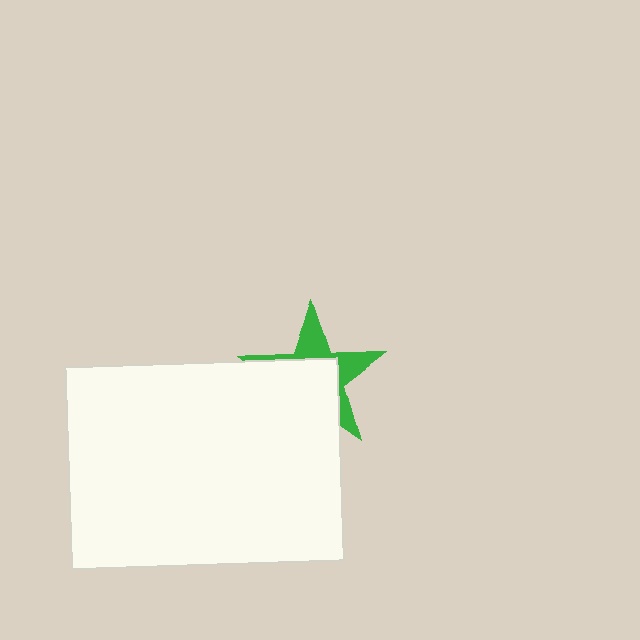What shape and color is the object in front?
The object in front is a white rectangle.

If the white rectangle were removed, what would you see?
You would see the complete green star.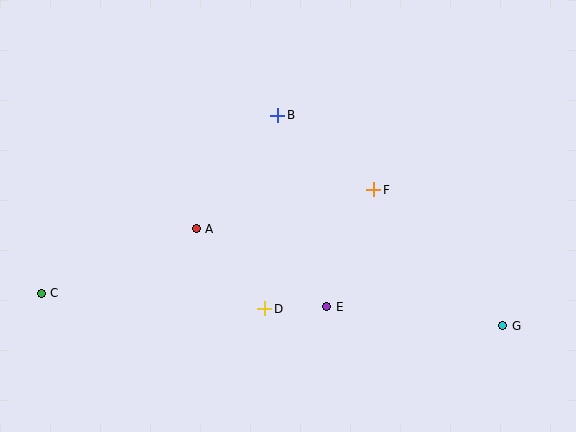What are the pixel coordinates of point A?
Point A is at (196, 229).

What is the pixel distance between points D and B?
The distance between D and B is 194 pixels.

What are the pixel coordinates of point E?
Point E is at (327, 307).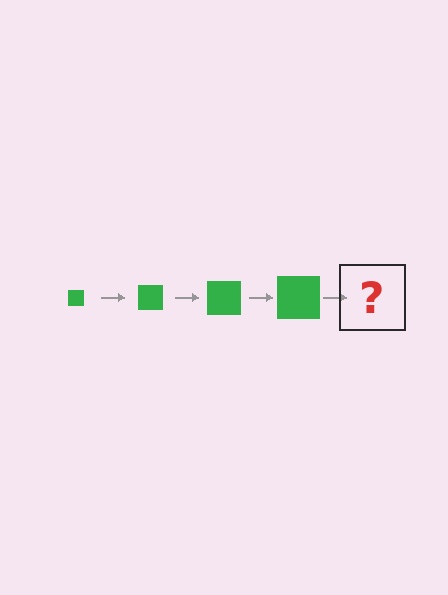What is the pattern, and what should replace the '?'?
The pattern is that the square gets progressively larger each step. The '?' should be a green square, larger than the previous one.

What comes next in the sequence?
The next element should be a green square, larger than the previous one.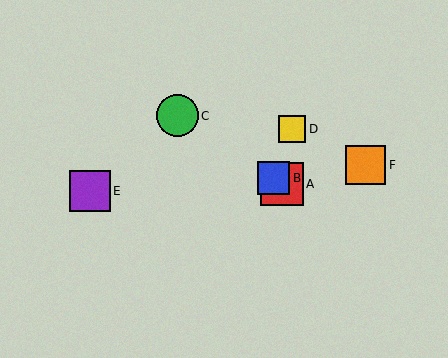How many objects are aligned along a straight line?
3 objects (A, B, C) are aligned along a straight line.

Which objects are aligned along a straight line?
Objects A, B, C are aligned along a straight line.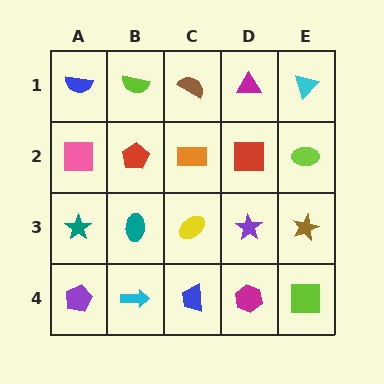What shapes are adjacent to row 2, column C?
A brown semicircle (row 1, column C), a yellow ellipse (row 3, column C), a red pentagon (row 2, column B), a red square (row 2, column D).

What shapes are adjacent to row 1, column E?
A lime ellipse (row 2, column E), a magenta triangle (row 1, column D).